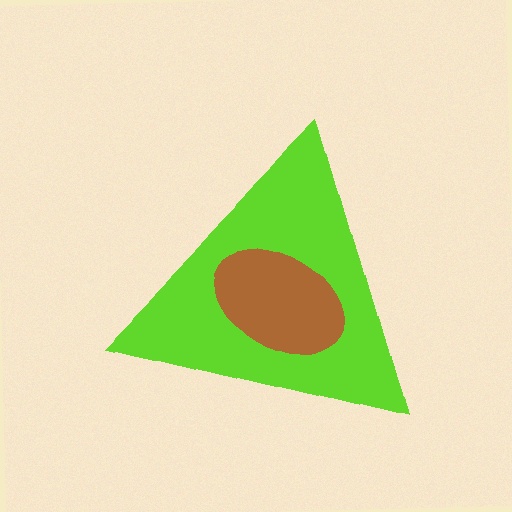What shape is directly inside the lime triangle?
The brown ellipse.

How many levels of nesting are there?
2.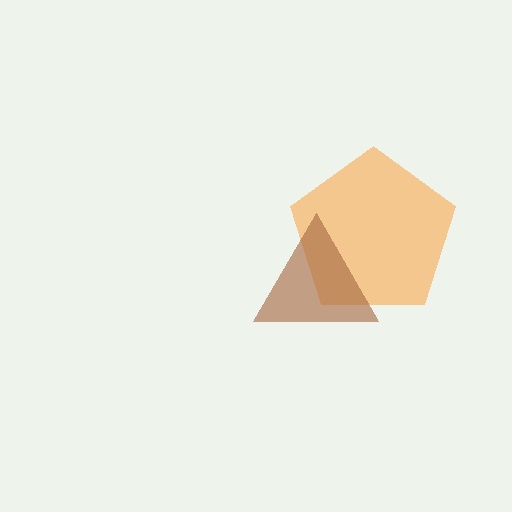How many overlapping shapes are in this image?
There are 2 overlapping shapes in the image.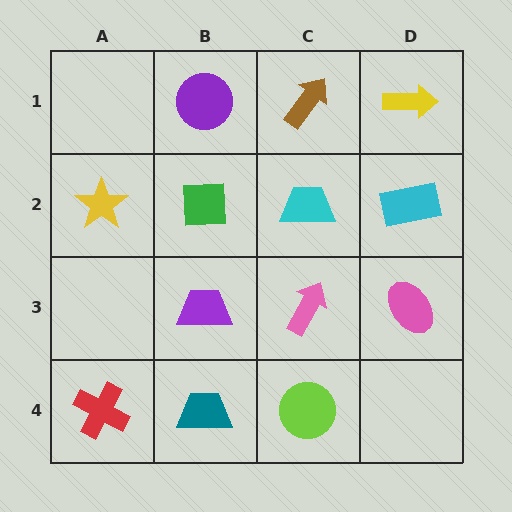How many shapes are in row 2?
4 shapes.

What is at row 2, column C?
A cyan trapezoid.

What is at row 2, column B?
A green square.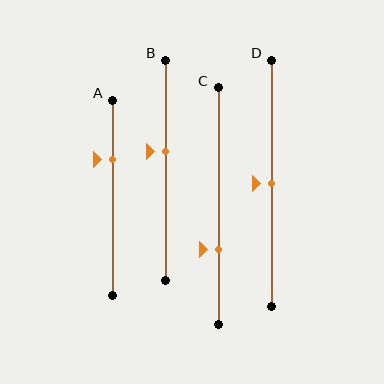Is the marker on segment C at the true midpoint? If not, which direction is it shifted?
No, the marker on segment C is shifted downward by about 18% of the segment length.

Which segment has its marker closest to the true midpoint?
Segment D has its marker closest to the true midpoint.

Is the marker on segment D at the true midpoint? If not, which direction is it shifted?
Yes, the marker on segment D is at the true midpoint.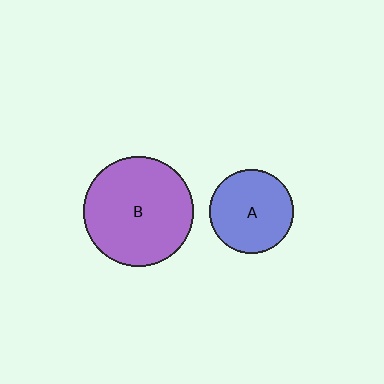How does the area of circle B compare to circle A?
Approximately 1.7 times.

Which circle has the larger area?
Circle B (purple).